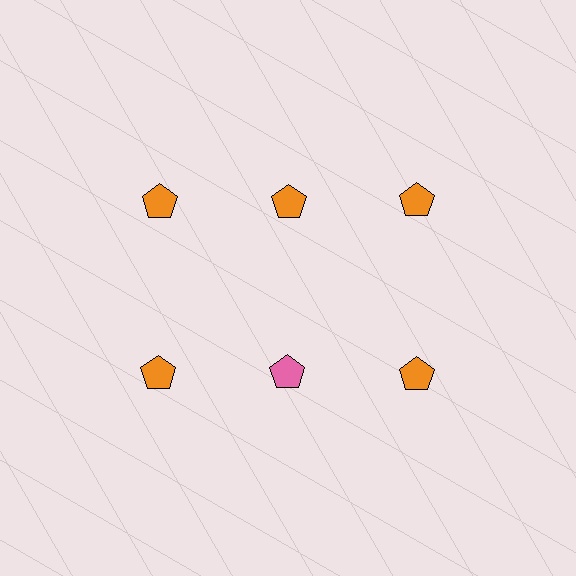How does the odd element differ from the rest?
It has a different color: pink instead of orange.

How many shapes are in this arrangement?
There are 6 shapes arranged in a grid pattern.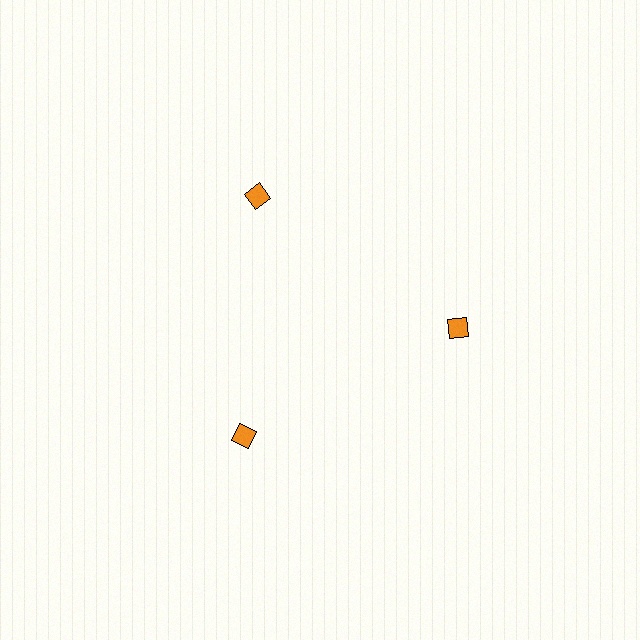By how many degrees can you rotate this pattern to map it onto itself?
The pattern maps onto itself every 120 degrees of rotation.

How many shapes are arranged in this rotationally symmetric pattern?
There are 3 shapes, arranged in 3 groups of 1.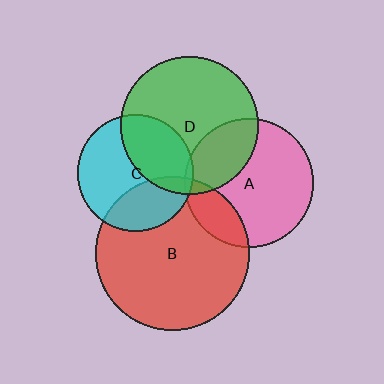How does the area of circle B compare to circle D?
Approximately 1.2 times.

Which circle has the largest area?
Circle B (red).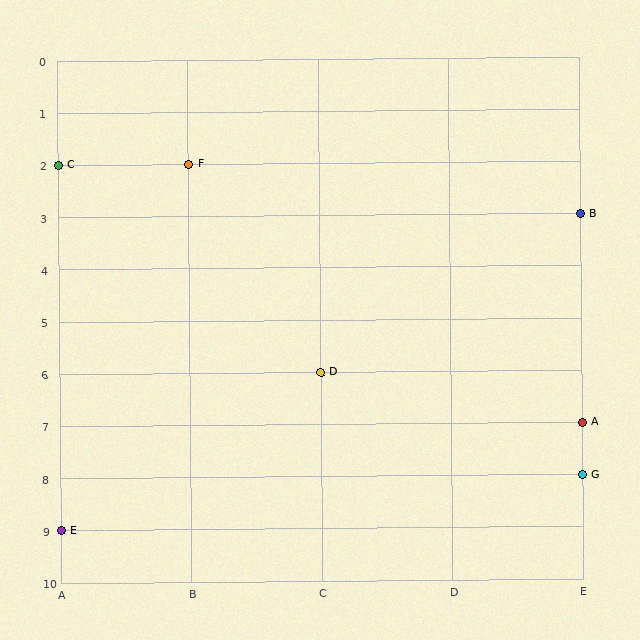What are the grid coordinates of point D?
Point D is at grid coordinates (C, 6).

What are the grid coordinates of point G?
Point G is at grid coordinates (E, 8).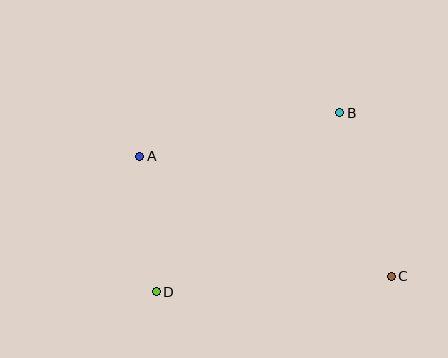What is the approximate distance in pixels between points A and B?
The distance between A and B is approximately 205 pixels.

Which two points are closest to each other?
Points A and D are closest to each other.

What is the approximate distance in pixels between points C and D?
The distance between C and D is approximately 235 pixels.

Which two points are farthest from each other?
Points A and C are farthest from each other.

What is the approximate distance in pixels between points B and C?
The distance between B and C is approximately 171 pixels.